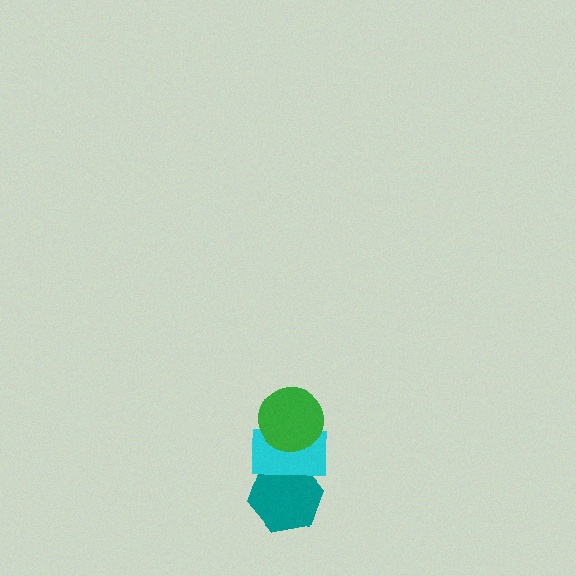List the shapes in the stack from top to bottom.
From top to bottom: the green circle, the cyan rectangle, the teal hexagon.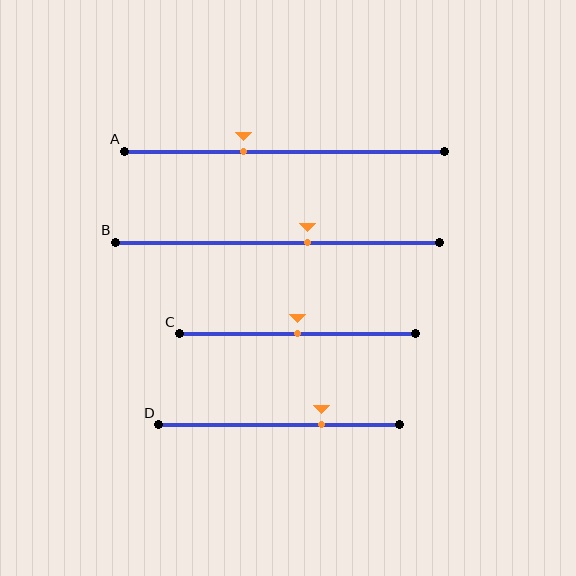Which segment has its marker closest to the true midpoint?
Segment C has its marker closest to the true midpoint.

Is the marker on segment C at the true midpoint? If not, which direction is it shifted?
Yes, the marker on segment C is at the true midpoint.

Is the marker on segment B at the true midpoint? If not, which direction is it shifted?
No, the marker on segment B is shifted to the right by about 9% of the segment length.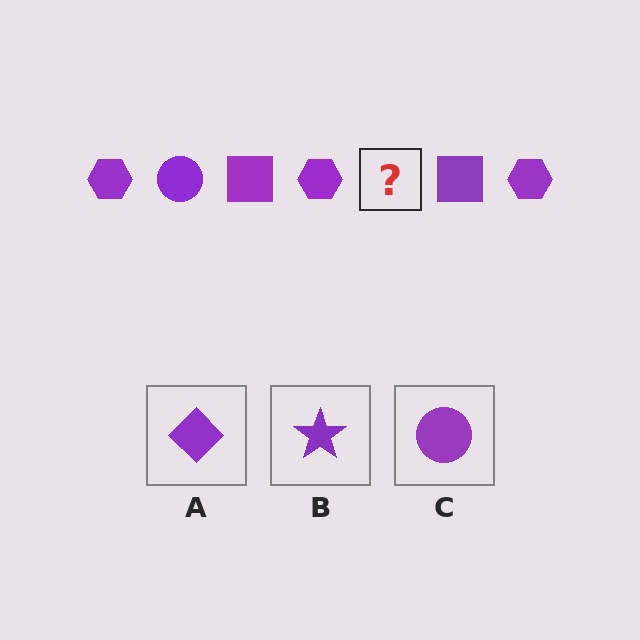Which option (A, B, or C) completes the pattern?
C.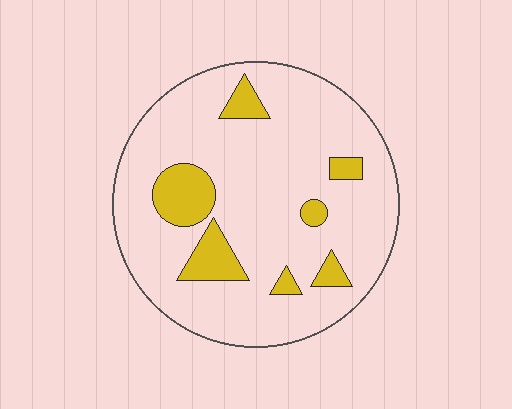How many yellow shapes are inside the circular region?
7.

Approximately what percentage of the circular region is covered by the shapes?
Approximately 15%.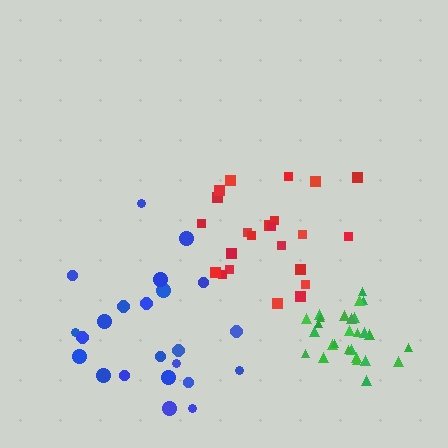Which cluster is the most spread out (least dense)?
Blue.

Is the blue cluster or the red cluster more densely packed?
Red.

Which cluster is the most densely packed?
Green.